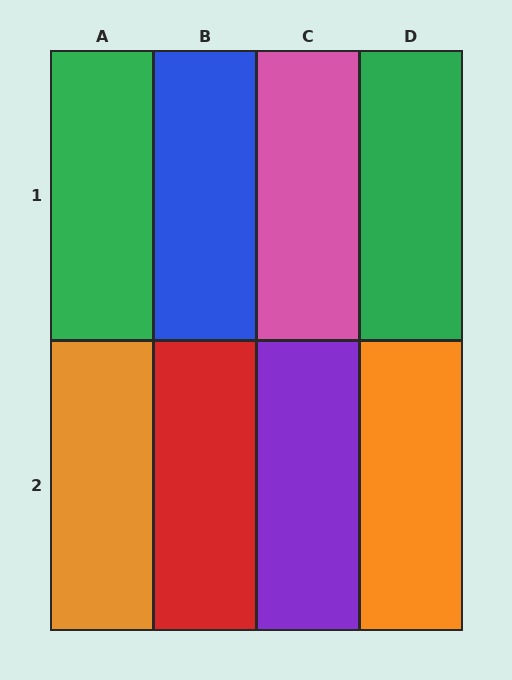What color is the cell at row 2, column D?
Orange.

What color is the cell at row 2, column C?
Purple.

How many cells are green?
2 cells are green.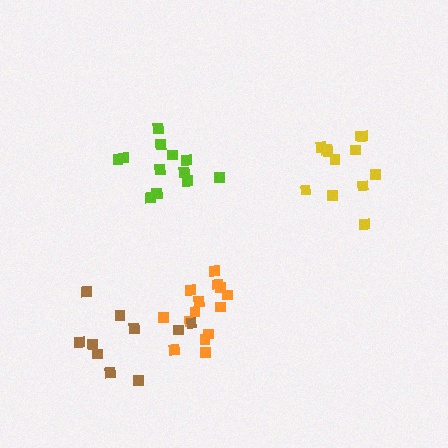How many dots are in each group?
Group 1: 14 dots, Group 2: 12 dots, Group 3: 12 dots, Group 4: 10 dots (48 total).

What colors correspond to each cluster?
The clusters are colored: orange, yellow, lime, brown.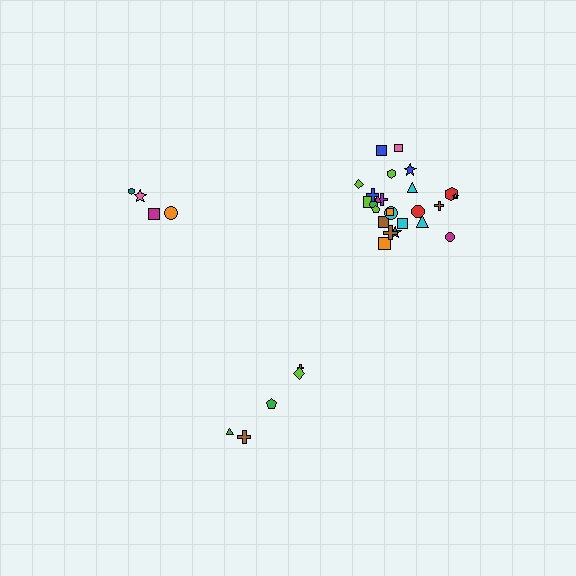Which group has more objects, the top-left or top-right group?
The top-right group.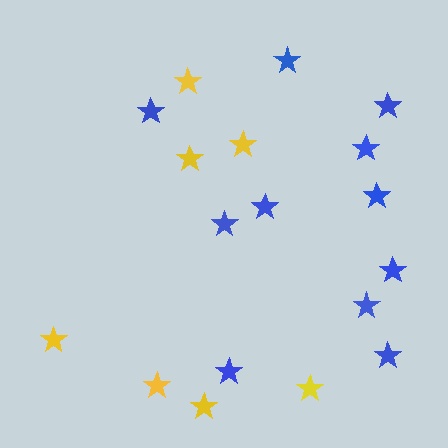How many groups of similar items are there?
There are 2 groups: one group of yellow stars (7) and one group of blue stars (11).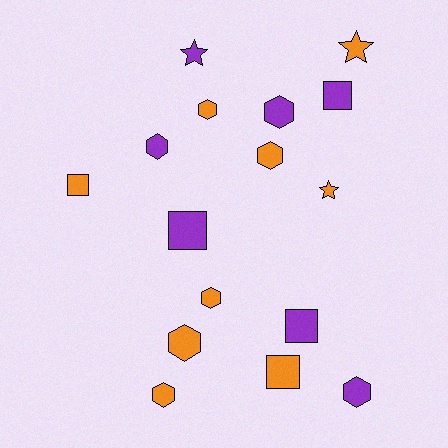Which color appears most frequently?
Orange, with 9 objects.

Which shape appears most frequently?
Hexagon, with 8 objects.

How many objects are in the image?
There are 16 objects.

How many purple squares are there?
There are 3 purple squares.